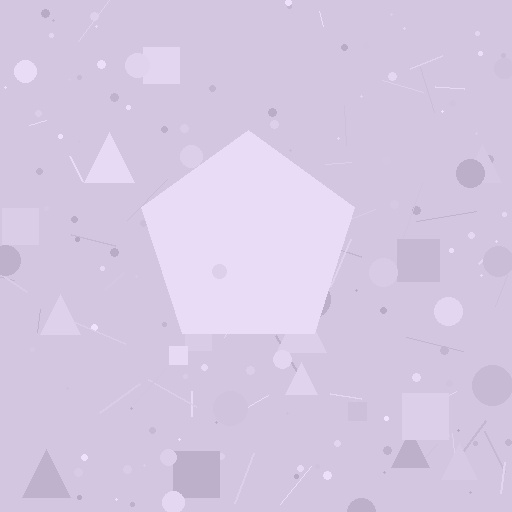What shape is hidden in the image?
A pentagon is hidden in the image.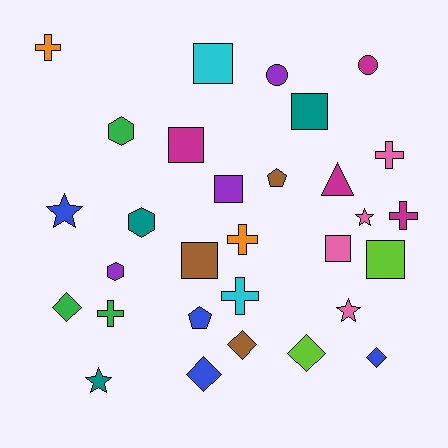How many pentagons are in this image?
There are 2 pentagons.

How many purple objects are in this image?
There are 3 purple objects.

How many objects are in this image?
There are 30 objects.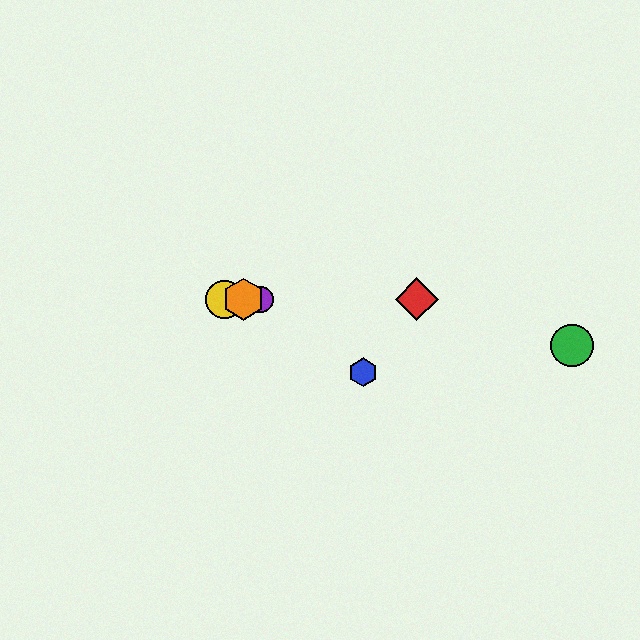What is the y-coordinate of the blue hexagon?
The blue hexagon is at y≈372.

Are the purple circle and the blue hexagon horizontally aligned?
No, the purple circle is at y≈299 and the blue hexagon is at y≈372.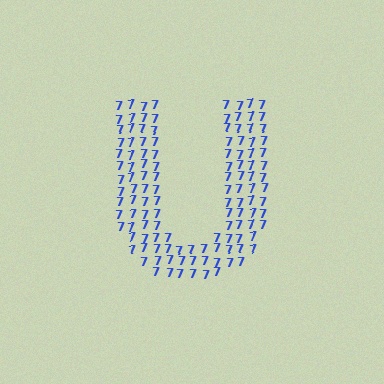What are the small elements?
The small elements are digit 7's.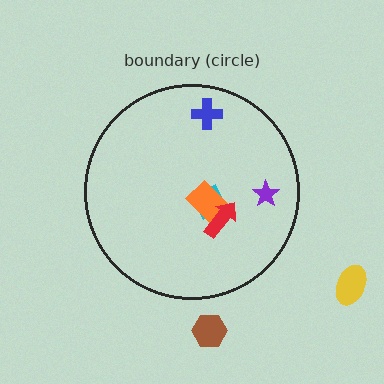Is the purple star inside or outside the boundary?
Inside.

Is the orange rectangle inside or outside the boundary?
Inside.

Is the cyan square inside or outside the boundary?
Inside.